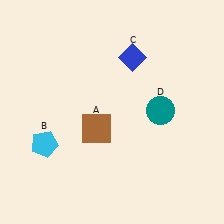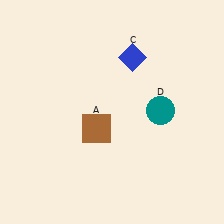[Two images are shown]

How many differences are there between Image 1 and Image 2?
There is 1 difference between the two images.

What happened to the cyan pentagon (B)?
The cyan pentagon (B) was removed in Image 2. It was in the bottom-left area of Image 1.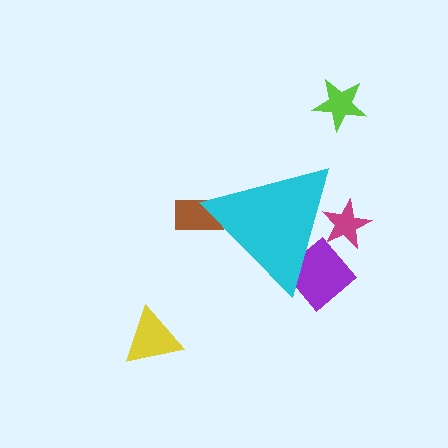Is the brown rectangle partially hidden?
Yes, the brown rectangle is partially hidden behind the cyan triangle.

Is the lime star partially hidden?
No, the lime star is fully visible.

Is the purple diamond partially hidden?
Yes, the purple diamond is partially hidden behind the cyan triangle.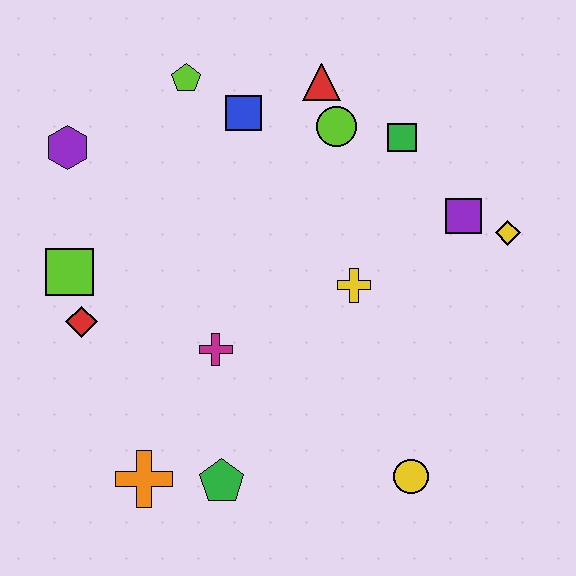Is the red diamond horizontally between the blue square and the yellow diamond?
No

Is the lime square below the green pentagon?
No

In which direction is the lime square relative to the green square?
The lime square is to the left of the green square.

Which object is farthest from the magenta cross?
The yellow diamond is farthest from the magenta cross.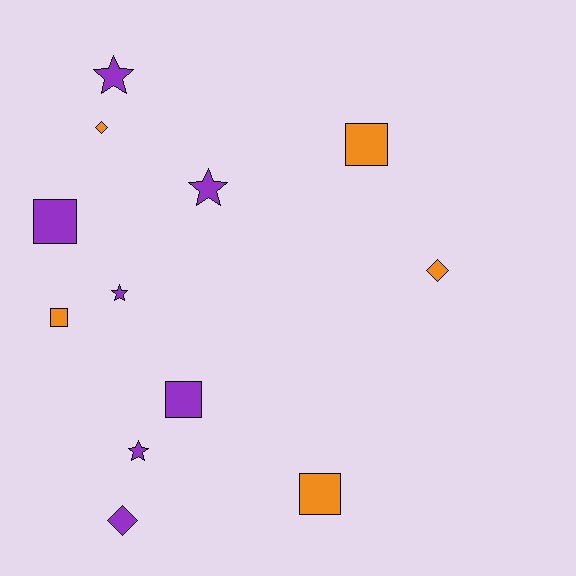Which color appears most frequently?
Purple, with 7 objects.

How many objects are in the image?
There are 12 objects.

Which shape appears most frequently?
Square, with 5 objects.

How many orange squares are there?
There are 3 orange squares.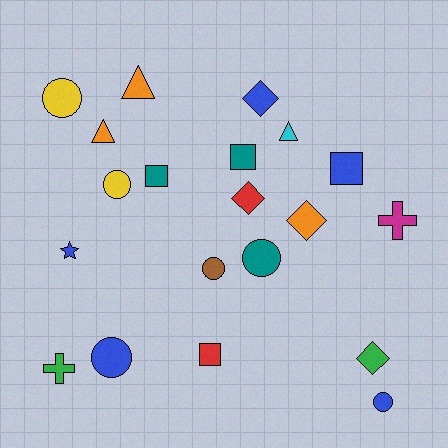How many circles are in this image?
There are 6 circles.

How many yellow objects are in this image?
There are 2 yellow objects.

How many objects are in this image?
There are 20 objects.